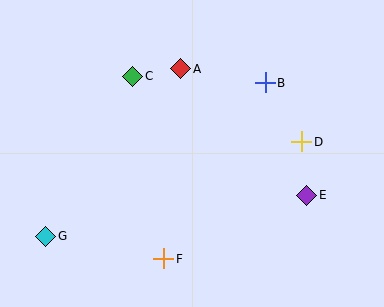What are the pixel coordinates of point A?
Point A is at (181, 69).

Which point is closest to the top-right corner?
Point B is closest to the top-right corner.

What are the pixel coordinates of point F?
Point F is at (164, 259).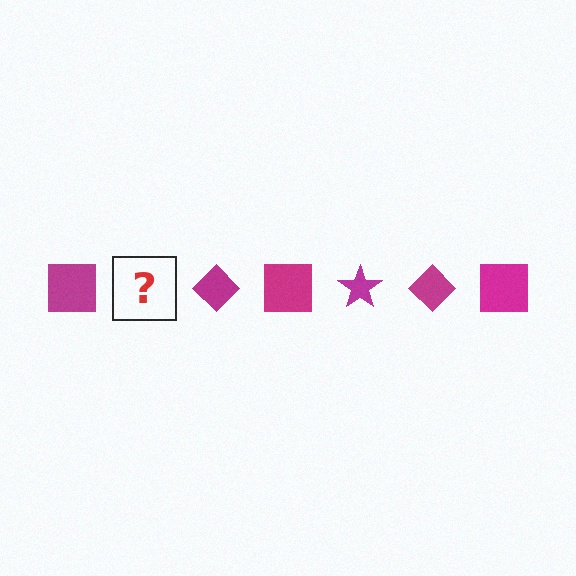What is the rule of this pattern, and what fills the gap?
The rule is that the pattern cycles through square, star, diamond shapes in magenta. The gap should be filled with a magenta star.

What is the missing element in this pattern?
The missing element is a magenta star.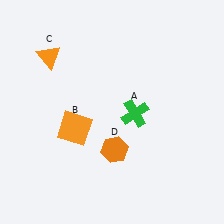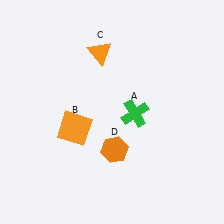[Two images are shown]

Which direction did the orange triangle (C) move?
The orange triangle (C) moved right.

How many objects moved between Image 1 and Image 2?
1 object moved between the two images.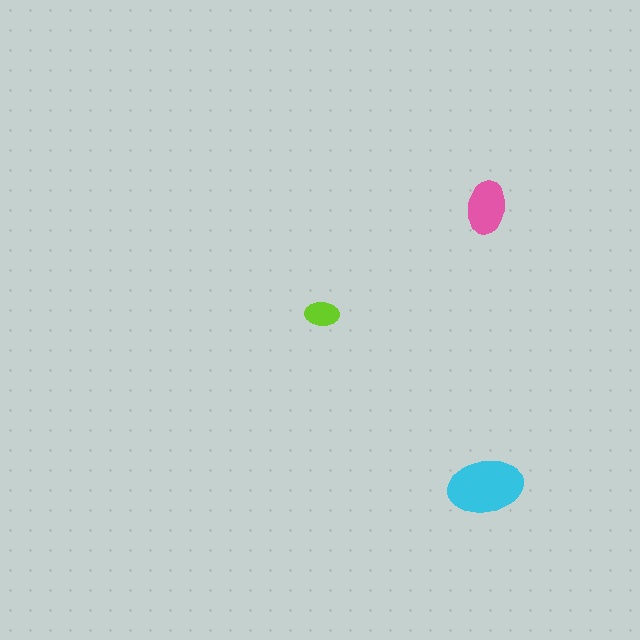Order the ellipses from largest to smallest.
the cyan one, the pink one, the lime one.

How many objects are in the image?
There are 3 objects in the image.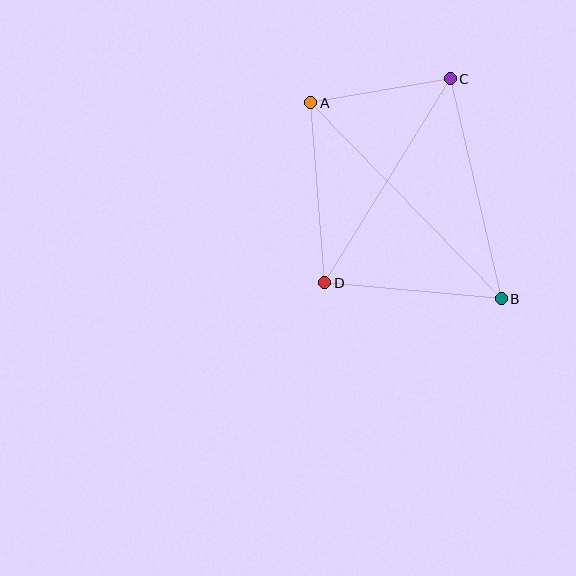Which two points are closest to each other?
Points A and C are closest to each other.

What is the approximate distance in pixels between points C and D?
The distance between C and D is approximately 240 pixels.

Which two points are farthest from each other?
Points A and B are farthest from each other.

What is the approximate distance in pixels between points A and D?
The distance between A and D is approximately 181 pixels.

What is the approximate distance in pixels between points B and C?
The distance between B and C is approximately 226 pixels.